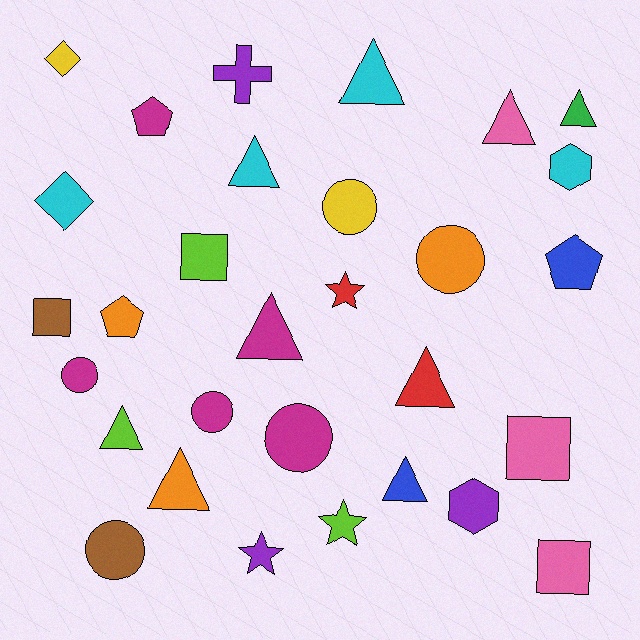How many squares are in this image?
There are 4 squares.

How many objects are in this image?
There are 30 objects.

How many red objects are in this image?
There are 2 red objects.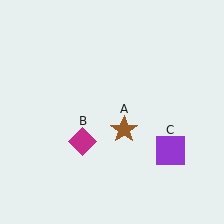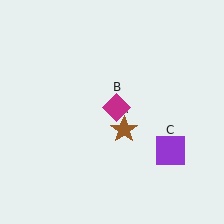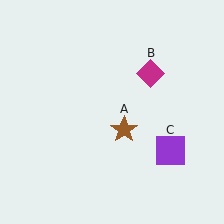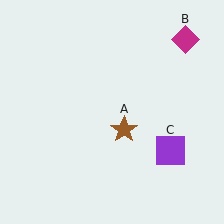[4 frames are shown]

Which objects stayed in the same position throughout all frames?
Brown star (object A) and purple square (object C) remained stationary.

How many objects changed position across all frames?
1 object changed position: magenta diamond (object B).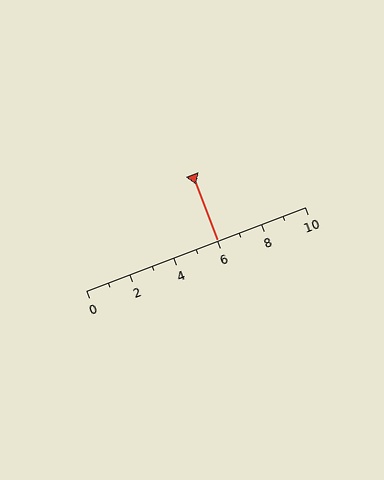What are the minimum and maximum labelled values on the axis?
The axis runs from 0 to 10.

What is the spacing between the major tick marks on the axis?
The major ticks are spaced 2 apart.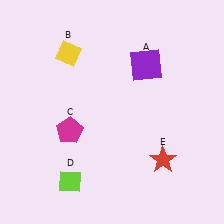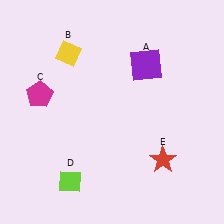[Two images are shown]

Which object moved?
The magenta pentagon (C) moved up.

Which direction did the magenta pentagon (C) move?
The magenta pentagon (C) moved up.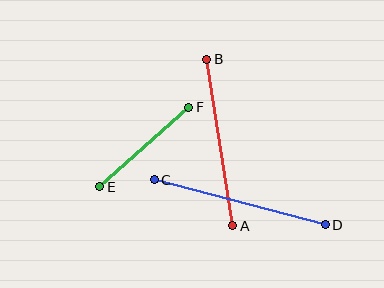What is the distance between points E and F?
The distance is approximately 119 pixels.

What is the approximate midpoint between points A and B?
The midpoint is at approximately (220, 143) pixels.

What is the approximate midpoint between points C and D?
The midpoint is at approximately (240, 202) pixels.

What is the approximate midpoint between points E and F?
The midpoint is at approximately (144, 147) pixels.